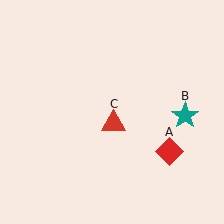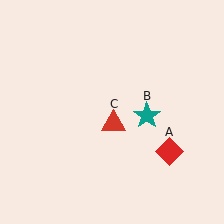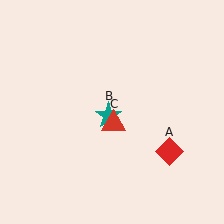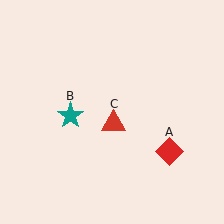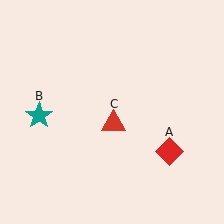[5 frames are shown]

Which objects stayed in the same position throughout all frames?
Red diamond (object A) and red triangle (object C) remained stationary.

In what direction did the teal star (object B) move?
The teal star (object B) moved left.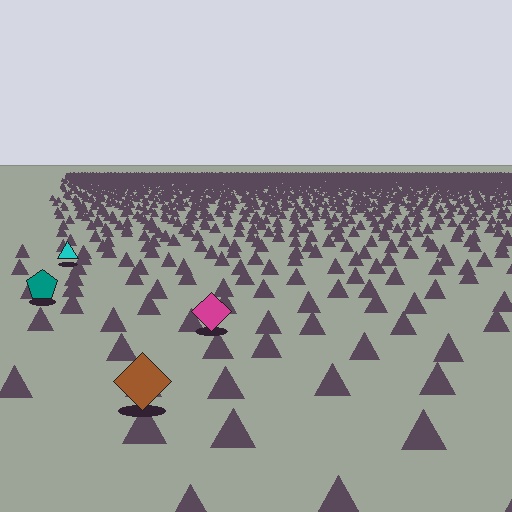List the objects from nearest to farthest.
From nearest to farthest: the brown diamond, the magenta diamond, the teal pentagon, the cyan triangle.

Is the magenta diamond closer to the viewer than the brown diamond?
No. The brown diamond is closer — you can tell from the texture gradient: the ground texture is coarser near it.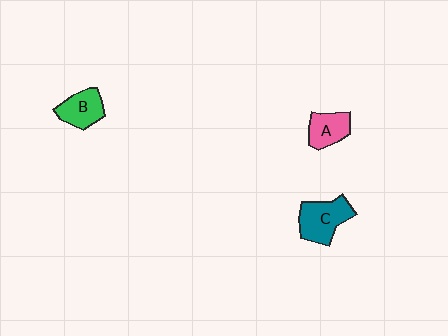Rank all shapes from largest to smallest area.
From largest to smallest: C (teal), B (green), A (pink).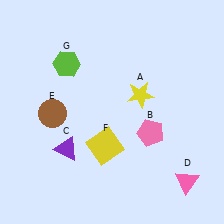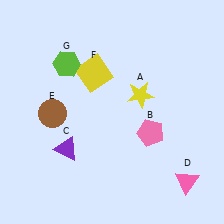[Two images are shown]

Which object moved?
The yellow square (F) moved up.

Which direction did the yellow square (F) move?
The yellow square (F) moved up.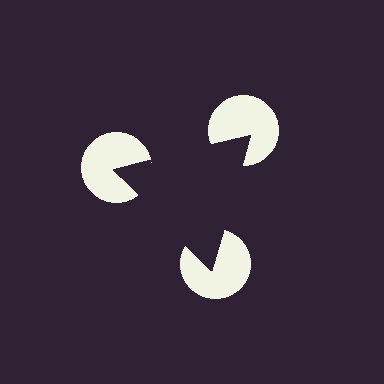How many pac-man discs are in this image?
There are 3 — one at each vertex of the illusory triangle.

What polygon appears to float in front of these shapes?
An illusory triangle — its edges are inferred from the aligned wedge cuts in the pac-man discs, not physically drawn.